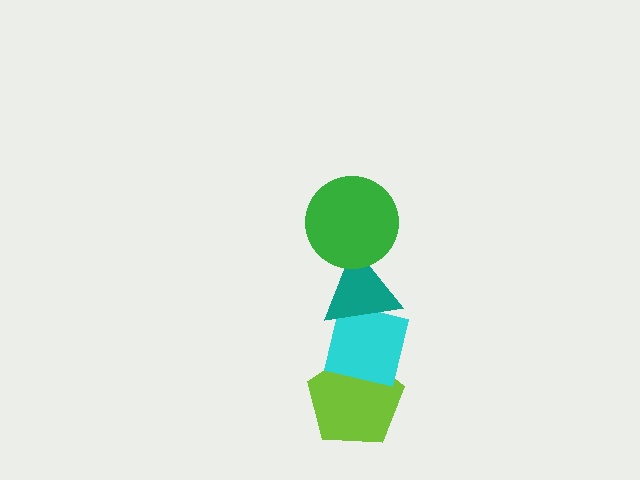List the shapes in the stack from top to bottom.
From top to bottom: the green circle, the teal triangle, the cyan square, the lime pentagon.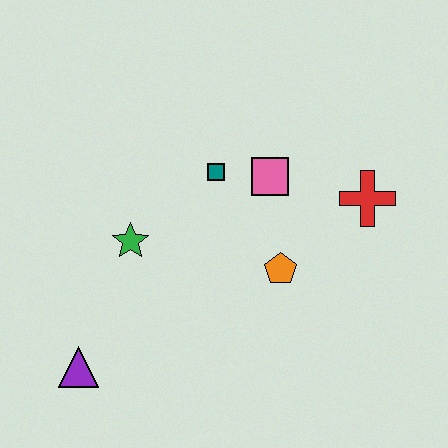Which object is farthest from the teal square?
The purple triangle is farthest from the teal square.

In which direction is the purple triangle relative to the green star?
The purple triangle is below the green star.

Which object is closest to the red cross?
The pink square is closest to the red cross.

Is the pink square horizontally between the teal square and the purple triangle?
No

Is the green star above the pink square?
No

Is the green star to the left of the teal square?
Yes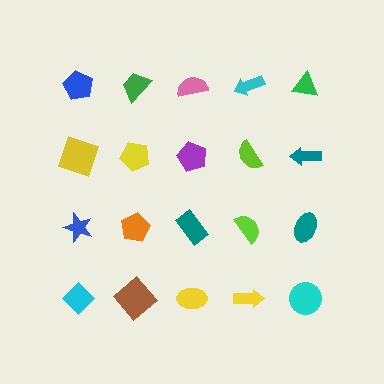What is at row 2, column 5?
A teal arrow.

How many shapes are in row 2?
5 shapes.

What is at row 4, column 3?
A yellow ellipse.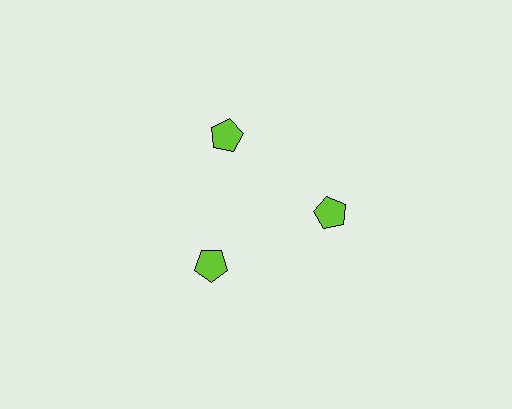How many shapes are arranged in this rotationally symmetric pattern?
There are 3 shapes, arranged in 3 groups of 1.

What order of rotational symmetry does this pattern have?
This pattern has 3-fold rotational symmetry.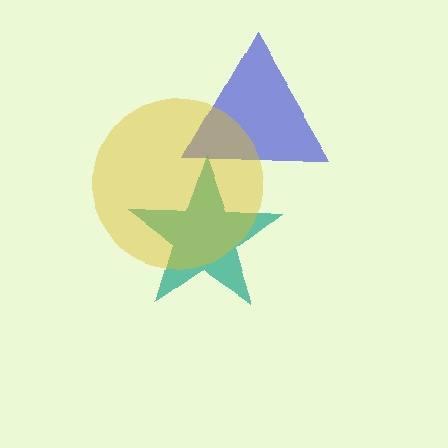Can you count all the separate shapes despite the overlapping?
Yes, there are 3 separate shapes.